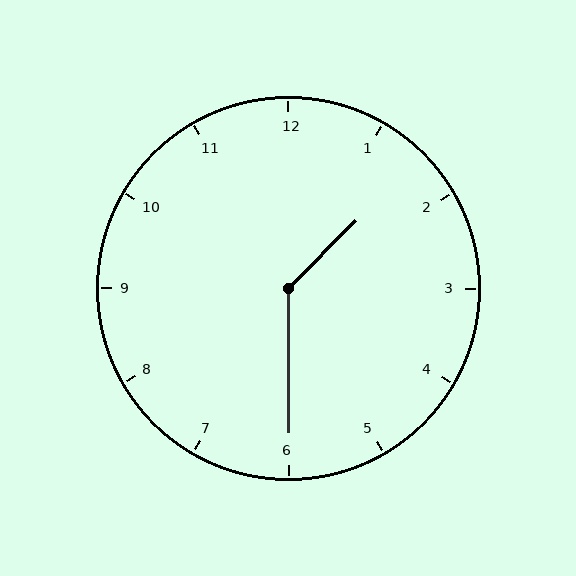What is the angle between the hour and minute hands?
Approximately 135 degrees.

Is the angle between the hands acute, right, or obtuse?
It is obtuse.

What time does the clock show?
1:30.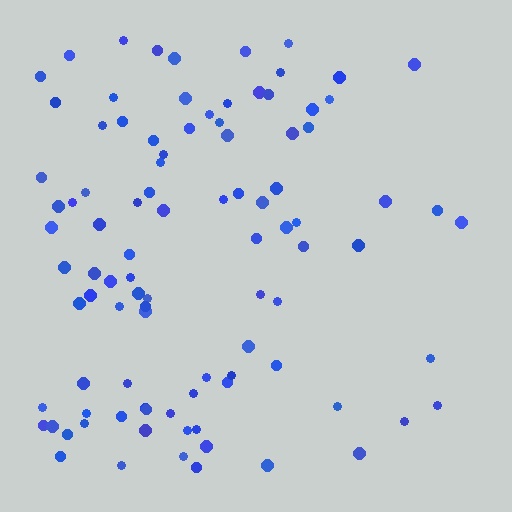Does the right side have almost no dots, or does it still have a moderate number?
Still a moderate number, just noticeably fewer than the left.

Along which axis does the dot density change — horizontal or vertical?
Horizontal.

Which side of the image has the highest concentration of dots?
The left.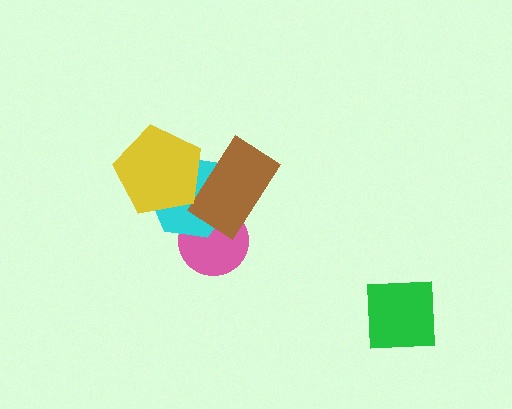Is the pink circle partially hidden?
Yes, it is partially covered by another shape.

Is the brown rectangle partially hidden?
Yes, it is partially covered by another shape.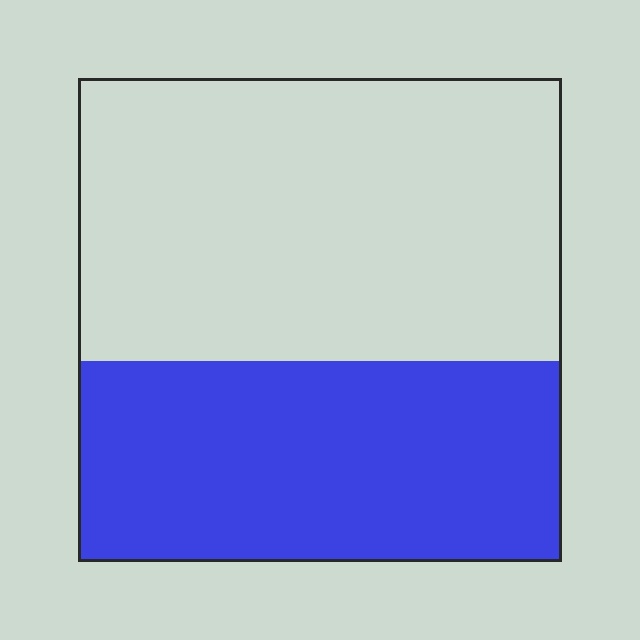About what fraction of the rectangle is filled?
About two fifths (2/5).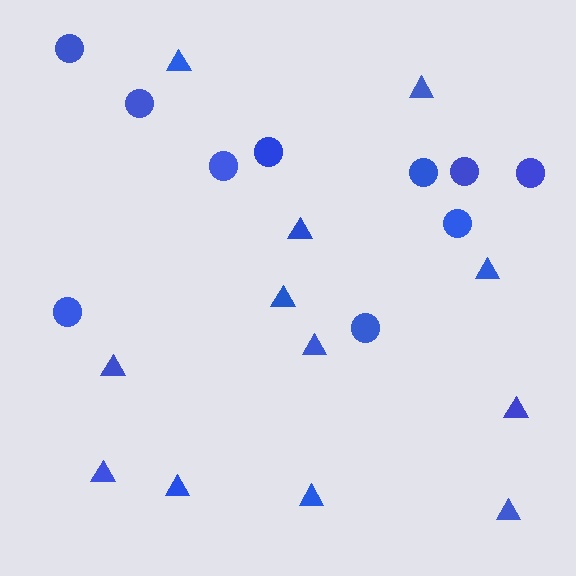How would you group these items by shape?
There are 2 groups: one group of circles (10) and one group of triangles (12).